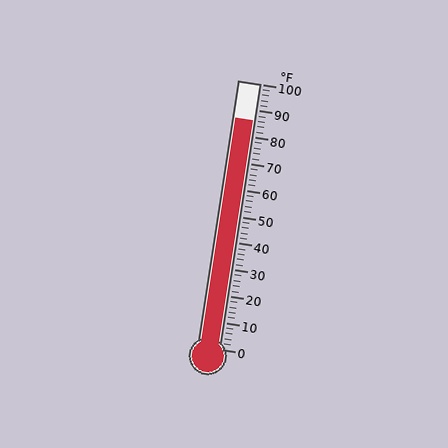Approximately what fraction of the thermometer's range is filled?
The thermometer is filled to approximately 85% of its range.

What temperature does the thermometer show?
The thermometer shows approximately 86°F.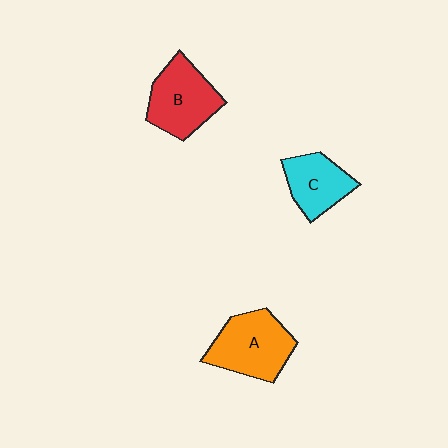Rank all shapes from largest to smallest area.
From largest to smallest: A (orange), B (red), C (cyan).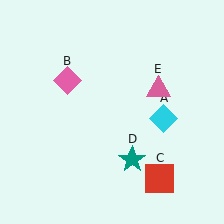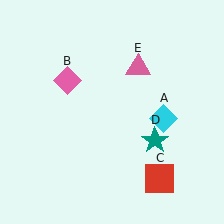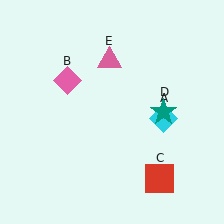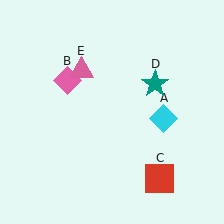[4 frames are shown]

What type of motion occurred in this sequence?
The teal star (object D), pink triangle (object E) rotated counterclockwise around the center of the scene.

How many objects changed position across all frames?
2 objects changed position: teal star (object D), pink triangle (object E).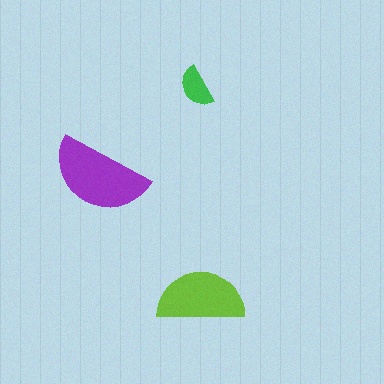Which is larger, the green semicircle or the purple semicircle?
The purple one.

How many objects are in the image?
There are 3 objects in the image.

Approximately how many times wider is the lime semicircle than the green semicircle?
About 2 times wider.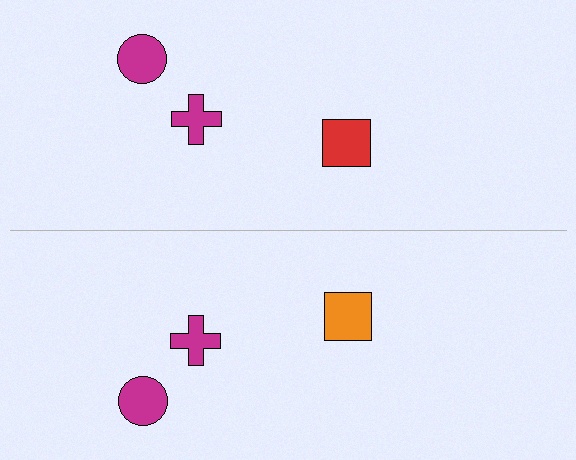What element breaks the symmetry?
The orange square on the bottom side breaks the symmetry — its mirror counterpart is red.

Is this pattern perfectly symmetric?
No, the pattern is not perfectly symmetric. The orange square on the bottom side breaks the symmetry — its mirror counterpart is red.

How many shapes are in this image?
There are 6 shapes in this image.